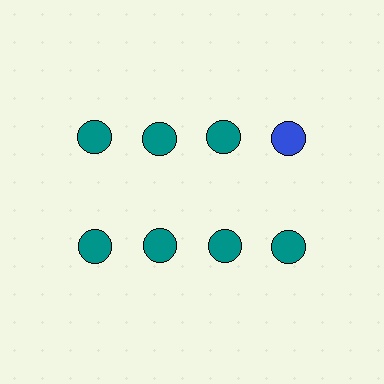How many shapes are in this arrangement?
There are 8 shapes arranged in a grid pattern.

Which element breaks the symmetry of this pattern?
The blue circle in the top row, second from right column breaks the symmetry. All other shapes are teal circles.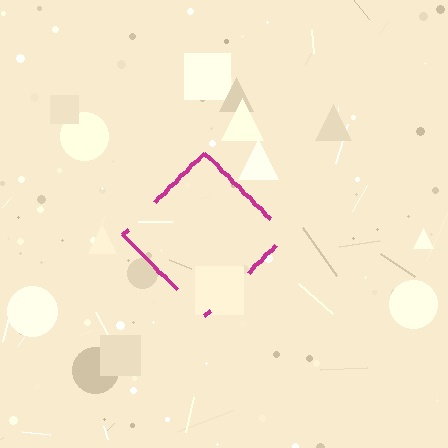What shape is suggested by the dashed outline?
The dashed outline suggests a diamond.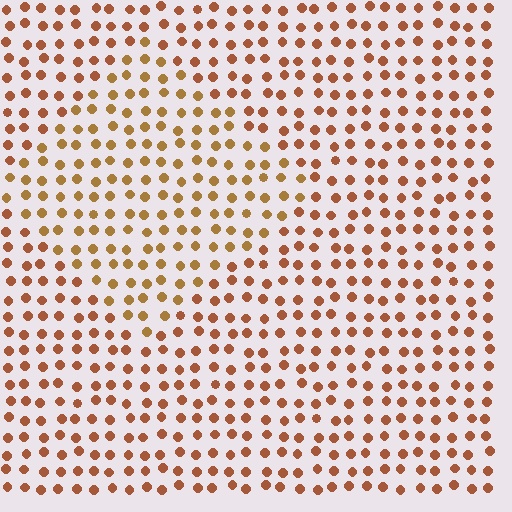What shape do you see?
I see a diamond.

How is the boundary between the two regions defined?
The boundary is defined purely by a slight shift in hue (about 21 degrees). Spacing, size, and orientation are identical on both sides.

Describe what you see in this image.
The image is filled with small brown elements in a uniform arrangement. A diamond-shaped region is visible where the elements are tinted to a slightly different hue, forming a subtle color boundary.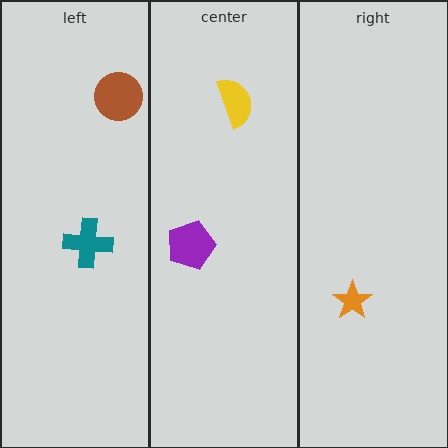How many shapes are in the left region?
2.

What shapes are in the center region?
The yellow semicircle, the purple pentagon.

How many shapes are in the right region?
1.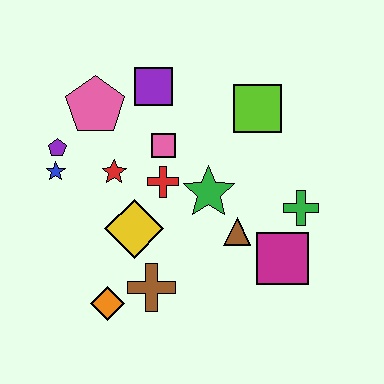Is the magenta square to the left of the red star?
No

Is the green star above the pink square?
No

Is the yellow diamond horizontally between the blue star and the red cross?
Yes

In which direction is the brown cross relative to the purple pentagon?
The brown cross is below the purple pentagon.